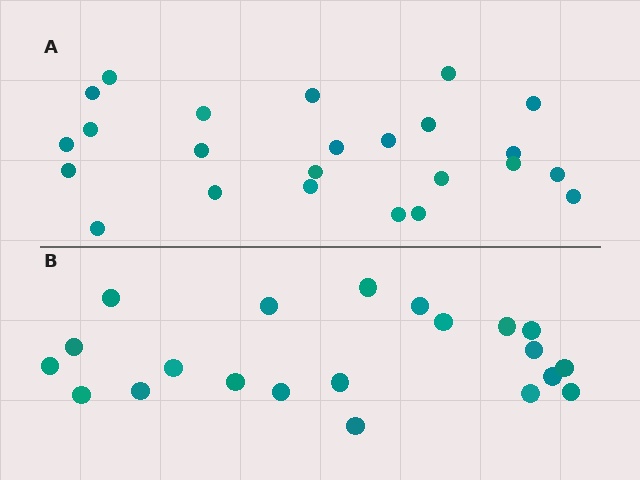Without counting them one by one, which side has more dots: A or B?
Region A (the top region) has more dots.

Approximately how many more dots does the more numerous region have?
Region A has just a few more — roughly 2 or 3 more dots than region B.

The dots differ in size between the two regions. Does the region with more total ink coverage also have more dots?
No. Region B has more total ink coverage because its dots are larger, but region A actually contains more individual dots. Total area can be misleading — the number of items is what matters here.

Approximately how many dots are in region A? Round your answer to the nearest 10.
About 20 dots. (The exact count is 24, which rounds to 20.)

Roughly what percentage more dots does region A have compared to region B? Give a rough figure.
About 15% more.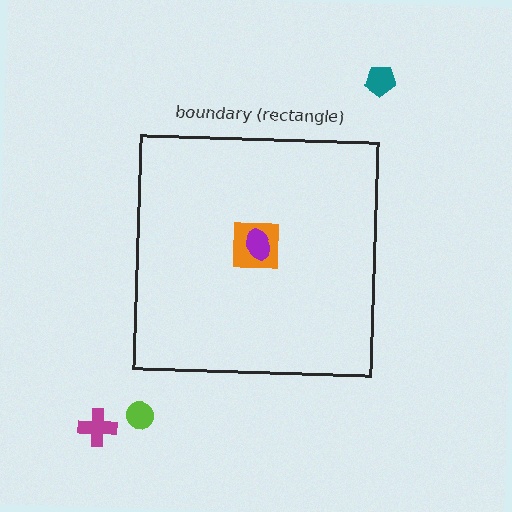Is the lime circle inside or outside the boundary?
Outside.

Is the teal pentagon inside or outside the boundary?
Outside.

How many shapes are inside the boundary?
2 inside, 3 outside.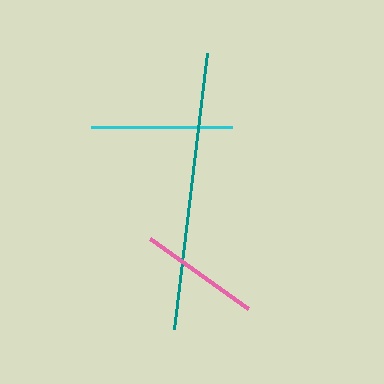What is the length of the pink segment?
The pink segment is approximately 120 pixels long.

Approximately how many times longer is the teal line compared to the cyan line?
The teal line is approximately 2.0 times the length of the cyan line.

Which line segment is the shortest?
The pink line is the shortest at approximately 120 pixels.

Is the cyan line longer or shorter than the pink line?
The cyan line is longer than the pink line.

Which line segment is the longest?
The teal line is the longest at approximately 278 pixels.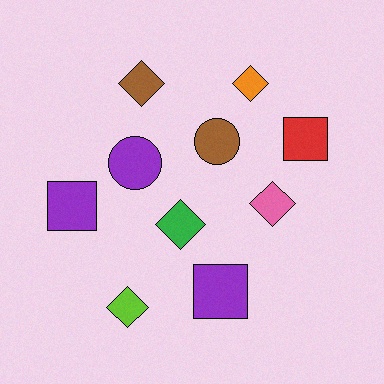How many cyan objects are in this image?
There are no cyan objects.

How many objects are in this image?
There are 10 objects.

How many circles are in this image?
There are 2 circles.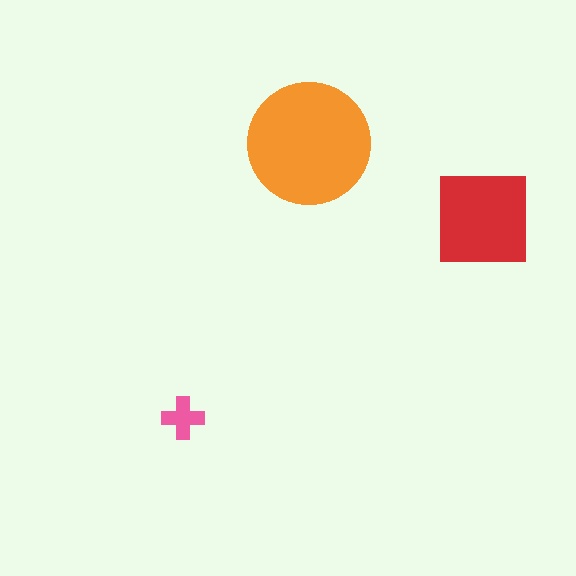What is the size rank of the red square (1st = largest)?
2nd.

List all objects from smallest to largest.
The pink cross, the red square, the orange circle.